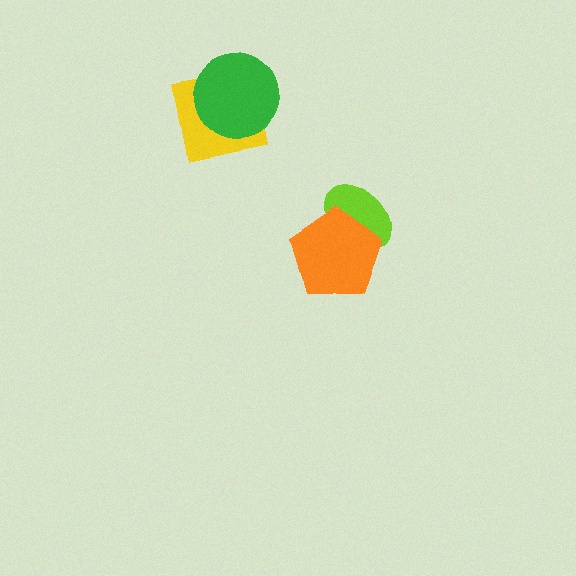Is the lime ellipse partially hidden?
Yes, it is partially covered by another shape.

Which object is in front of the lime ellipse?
The orange pentagon is in front of the lime ellipse.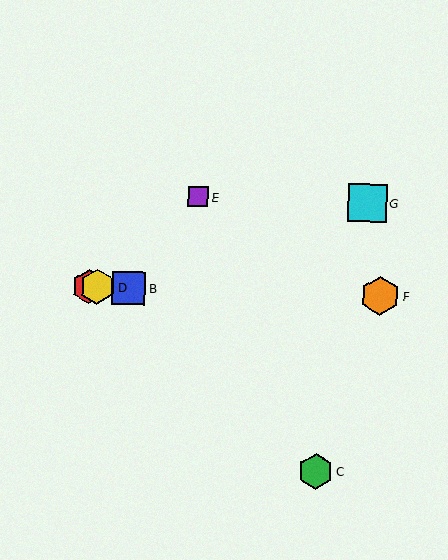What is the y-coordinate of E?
Object E is at y≈197.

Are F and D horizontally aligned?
Yes, both are at y≈296.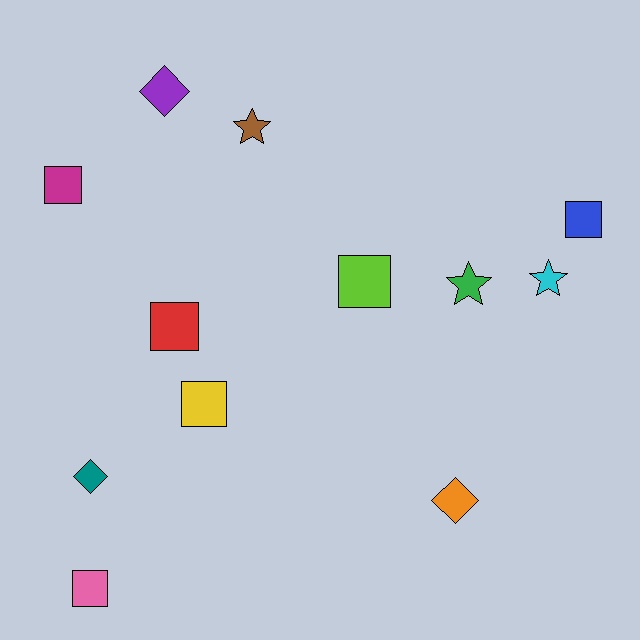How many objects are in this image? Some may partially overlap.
There are 12 objects.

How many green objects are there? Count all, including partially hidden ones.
There is 1 green object.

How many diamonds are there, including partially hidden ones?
There are 3 diamonds.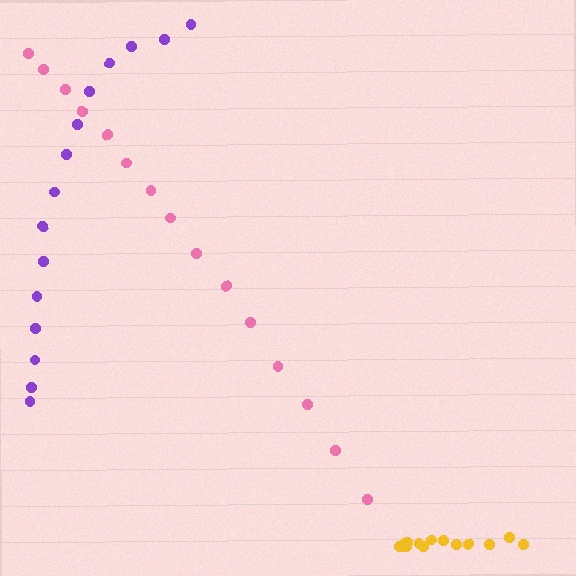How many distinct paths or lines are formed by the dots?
There are 3 distinct paths.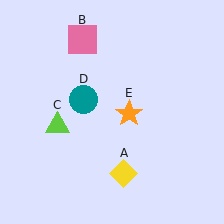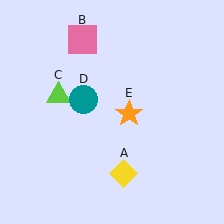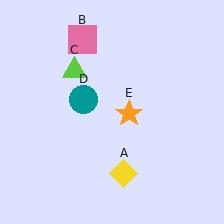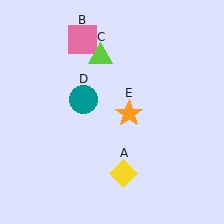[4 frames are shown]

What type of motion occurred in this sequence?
The lime triangle (object C) rotated clockwise around the center of the scene.